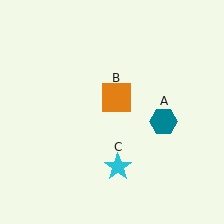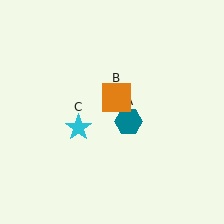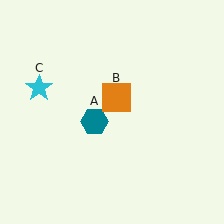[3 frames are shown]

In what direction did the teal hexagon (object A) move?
The teal hexagon (object A) moved left.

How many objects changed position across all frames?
2 objects changed position: teal hexagon (object A), cyan star (object C).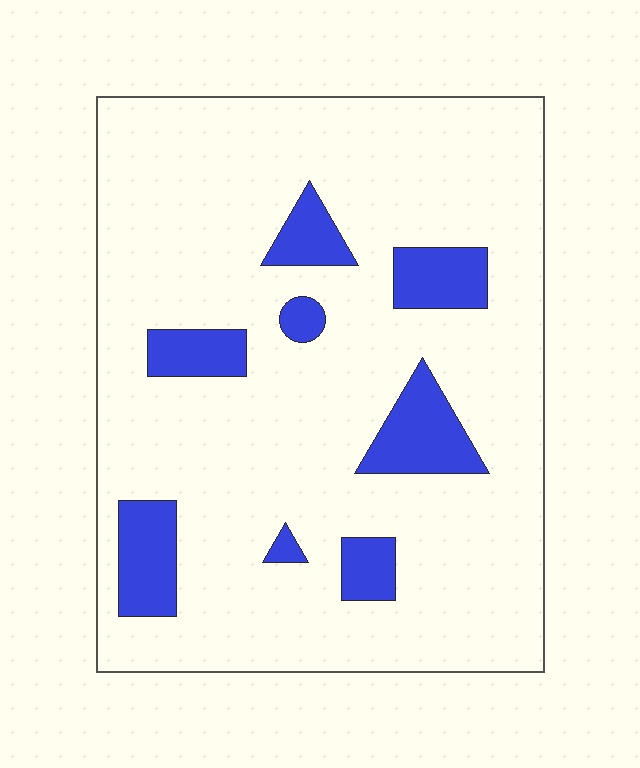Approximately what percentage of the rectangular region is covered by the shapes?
Approximately 15%.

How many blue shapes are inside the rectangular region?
8.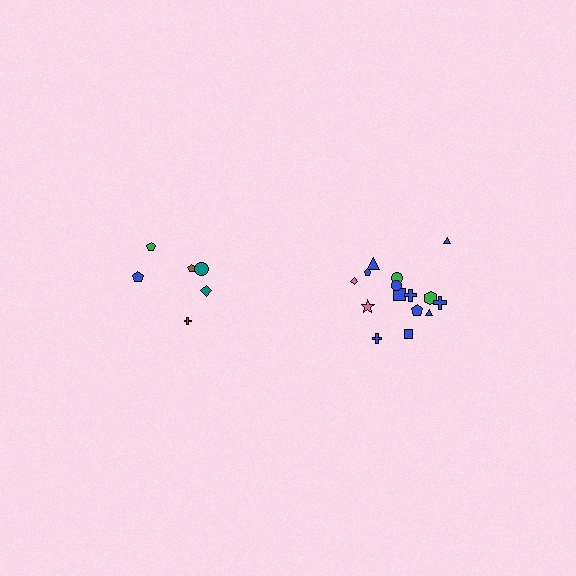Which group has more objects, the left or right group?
The right group.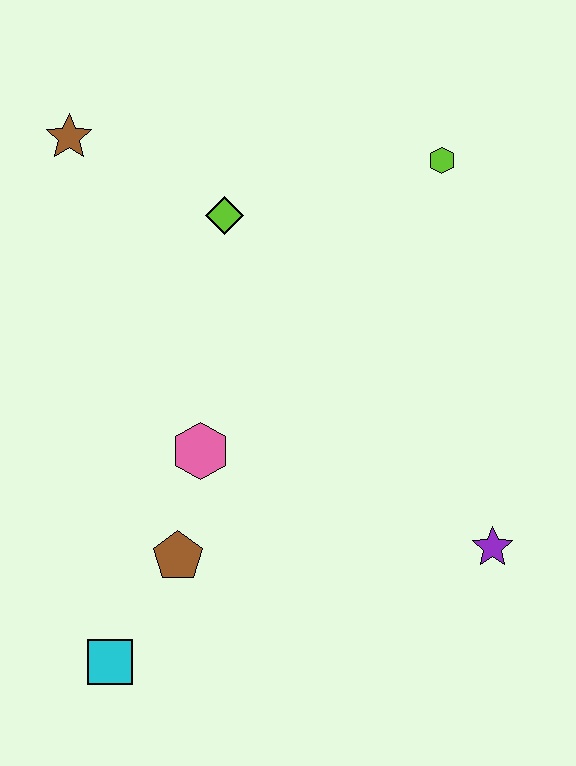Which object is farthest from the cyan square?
The lime hexagon is farthest from the cyan square.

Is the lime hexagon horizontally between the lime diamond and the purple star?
Yes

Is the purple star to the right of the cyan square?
Yes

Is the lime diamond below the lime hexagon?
Yes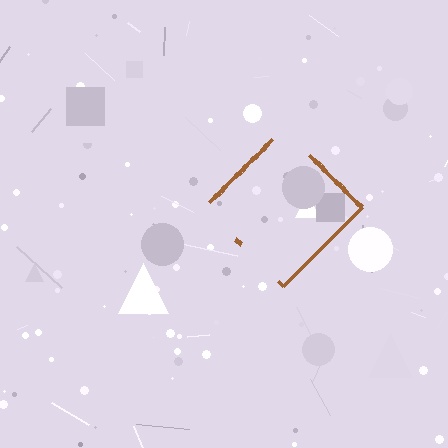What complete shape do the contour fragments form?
The contour fragments form a diamond.